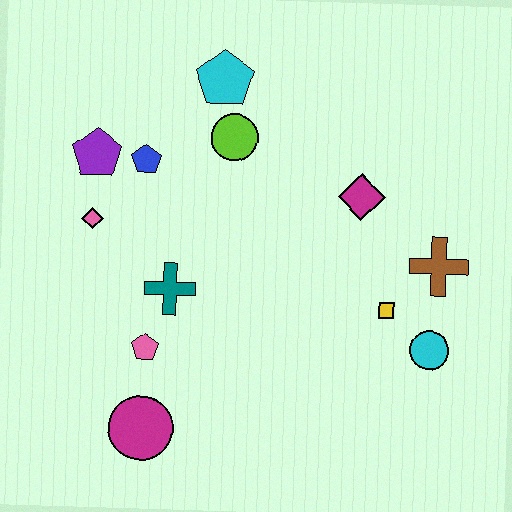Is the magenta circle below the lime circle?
Yes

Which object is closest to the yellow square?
The cyan circle is closest to the yellow square.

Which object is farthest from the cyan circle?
The purple pentagon is farthest from the cyan circle.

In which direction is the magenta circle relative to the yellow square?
The magenta circle is to the left of the yellow square.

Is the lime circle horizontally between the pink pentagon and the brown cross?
Yes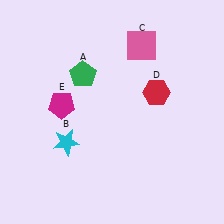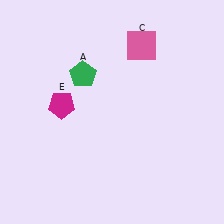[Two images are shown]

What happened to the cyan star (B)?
The cyan star (B) was removed in Image 2. It was in the bottom-left area of Image 1.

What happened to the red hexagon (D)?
The red hexagon (D) was removed in Image 2. It was in the top-right area of Image 1.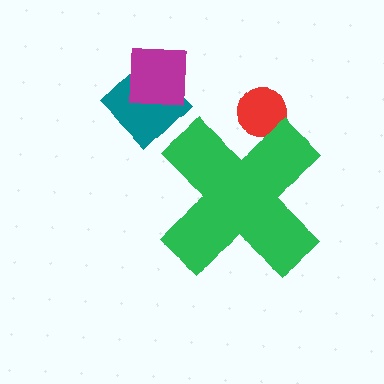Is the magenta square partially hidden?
No, the magenta square is fully visible.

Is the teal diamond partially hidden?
No, the teal diamond is fully visible.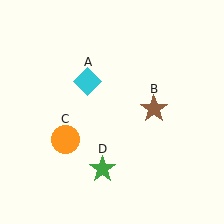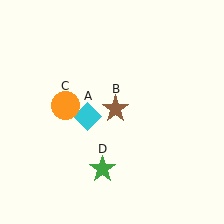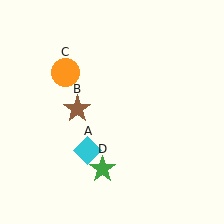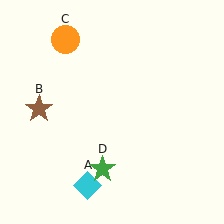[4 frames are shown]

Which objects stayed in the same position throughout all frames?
Green star (object D) remained stationary.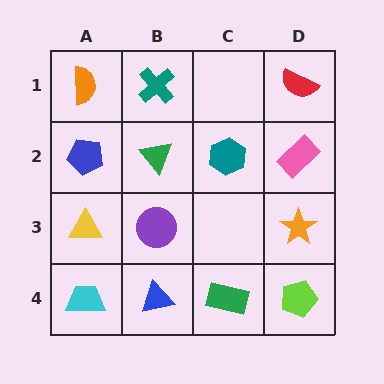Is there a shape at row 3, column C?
No, that cell is empty.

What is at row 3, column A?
A yellow triangle.